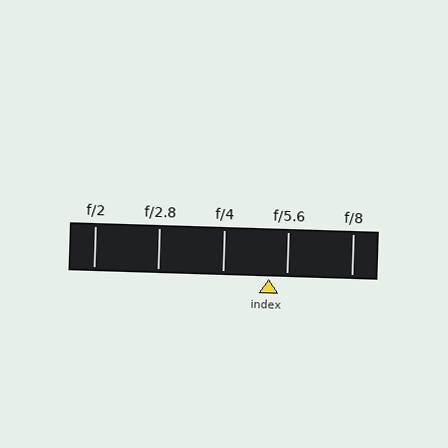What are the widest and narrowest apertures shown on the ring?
The widest aperture shown is f/2 and the narrowest is f/8.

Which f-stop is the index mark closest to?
The index mark is closest to f/5.6.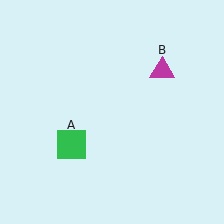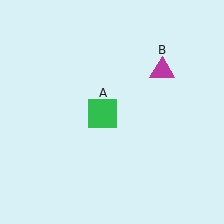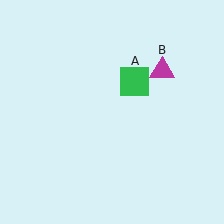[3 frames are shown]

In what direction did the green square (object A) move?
The green square (object A) moved up and to the right.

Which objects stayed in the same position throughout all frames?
Magenta triangle (object B) remained stationary.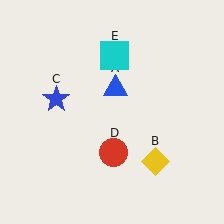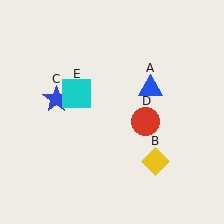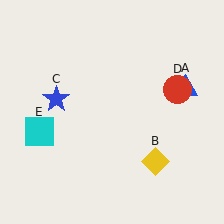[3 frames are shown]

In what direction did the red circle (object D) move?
The red circle (object D) moved up and to the right.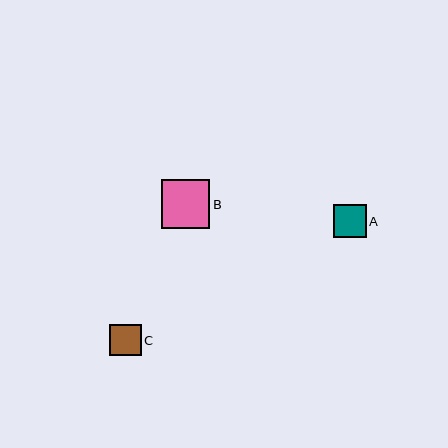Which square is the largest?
Square B is the largest with a size of approximately 49 pixels.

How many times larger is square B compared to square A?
Square B is approximately 1.5 times the size of square A.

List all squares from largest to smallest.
From largest to smallest: B, A, C.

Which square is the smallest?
Square C is the smallest with a size of approximately 32 pixels.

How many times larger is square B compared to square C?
Square B is approximately 1.6 times the size of square C.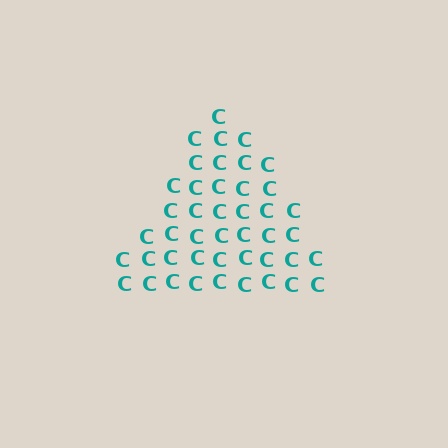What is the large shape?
The large shape is a triangle.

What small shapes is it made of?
It is made of small letter C's.